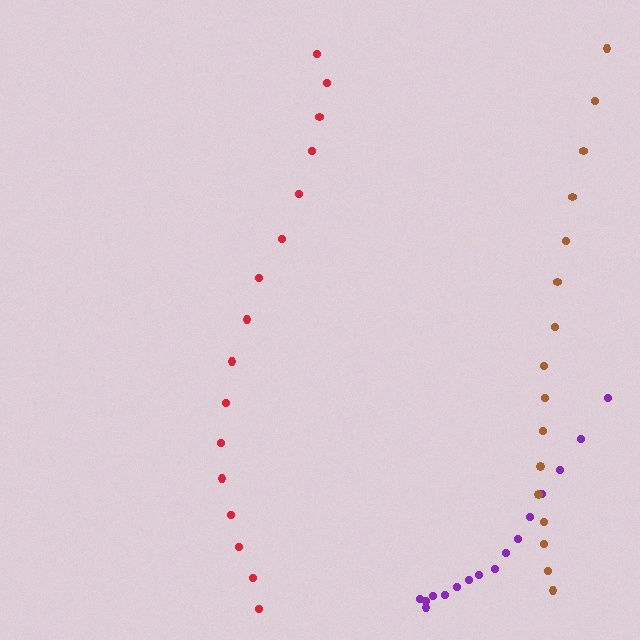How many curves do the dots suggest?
There are 3 distinct paths.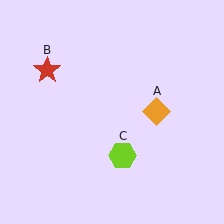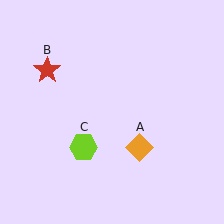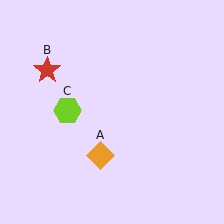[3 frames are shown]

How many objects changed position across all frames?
2 objects changed position: orange diamond (object A), lime hexagon (object C).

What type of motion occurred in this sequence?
The orange diamond (object A), lime hexagon (object C) rotated clockwise around the center of the scene.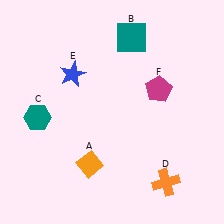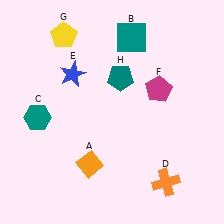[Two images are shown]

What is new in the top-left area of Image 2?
A yellow pentagon (G) was added in the top-left area of Image 2.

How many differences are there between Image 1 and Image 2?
There are 2 differences between the two images.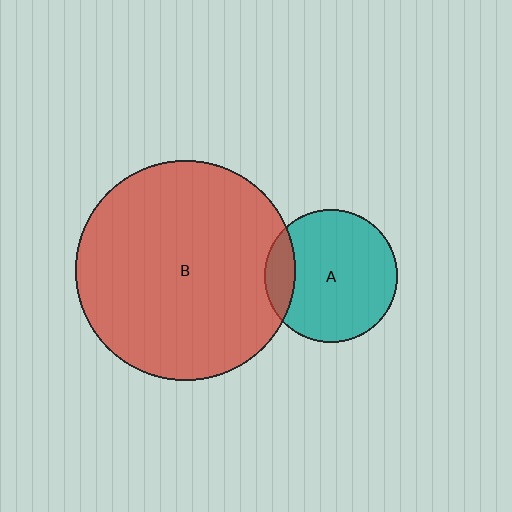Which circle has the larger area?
Circle B (red).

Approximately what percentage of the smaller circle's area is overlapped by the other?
Approximately 15%.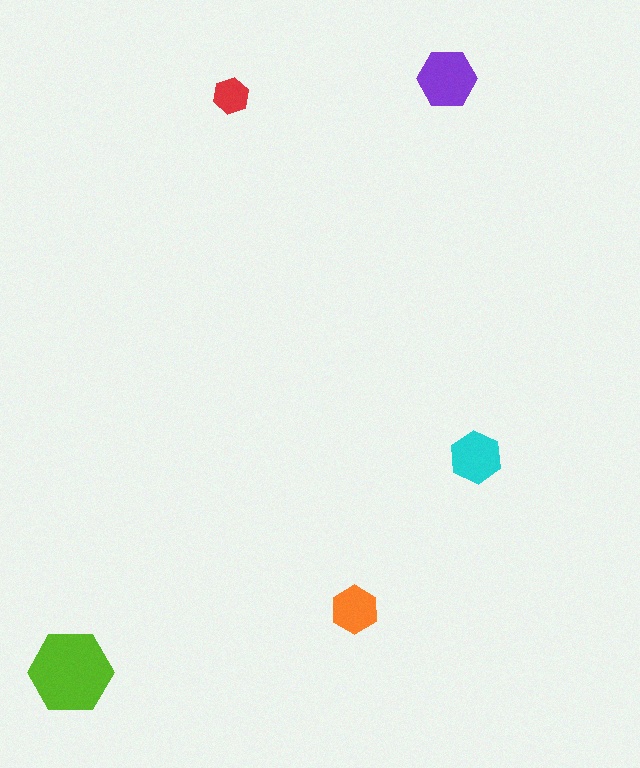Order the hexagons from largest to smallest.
the lime one, the purple one, the cyan one, the orange one, the red one.